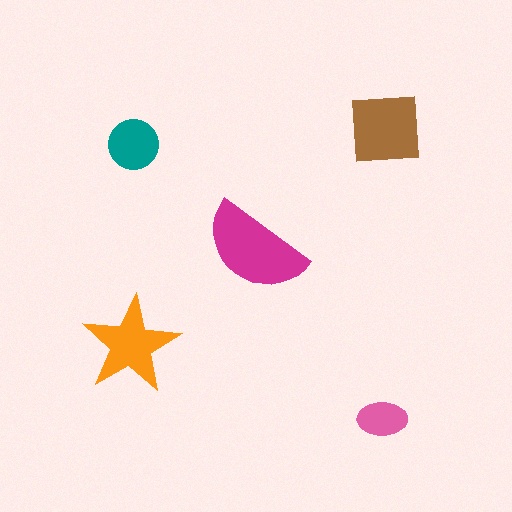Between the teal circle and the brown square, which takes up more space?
The brown square.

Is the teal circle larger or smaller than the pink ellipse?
Larger.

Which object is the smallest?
The pink ellipse.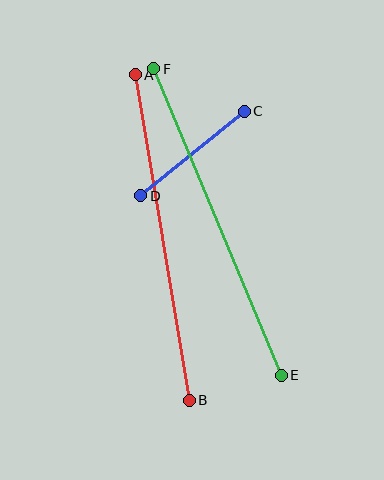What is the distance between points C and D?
The distance is approximately 133 pixels.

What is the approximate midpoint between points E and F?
The midpoint is at approximately (217, 222) pixels.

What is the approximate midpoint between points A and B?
The midpoint is at approximately (162, 237) pixels.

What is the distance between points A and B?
The distance is approximately 330 pixels.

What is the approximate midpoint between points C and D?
The midpoint is at approximately (192, 154) pixels.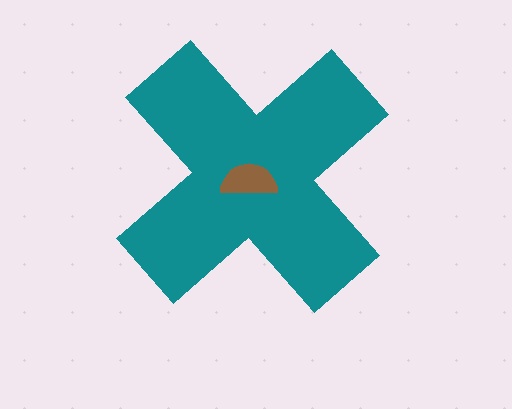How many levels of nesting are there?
2.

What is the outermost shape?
The teal cross.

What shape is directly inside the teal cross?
The brown semicircle.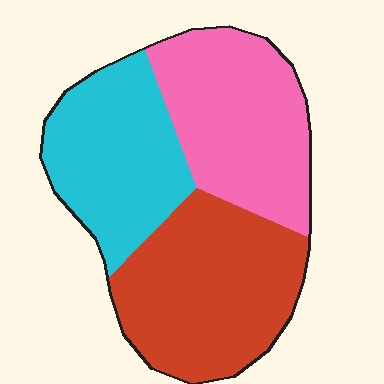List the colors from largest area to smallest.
From largest to smallest: red, pink, cyan.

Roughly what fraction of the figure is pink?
Pink takes up about one third (1/3) of the figure.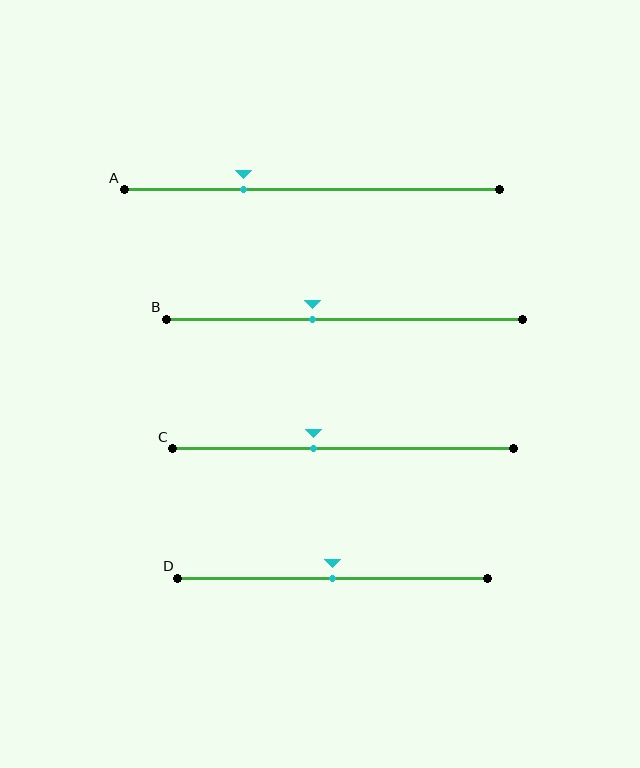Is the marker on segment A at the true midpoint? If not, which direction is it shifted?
No, the marker on segment A is shifted to the left by about 18% of the segment length.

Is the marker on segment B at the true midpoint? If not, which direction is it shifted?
No, the marker on segment B is shifted to the left by about 9% of the segment length.